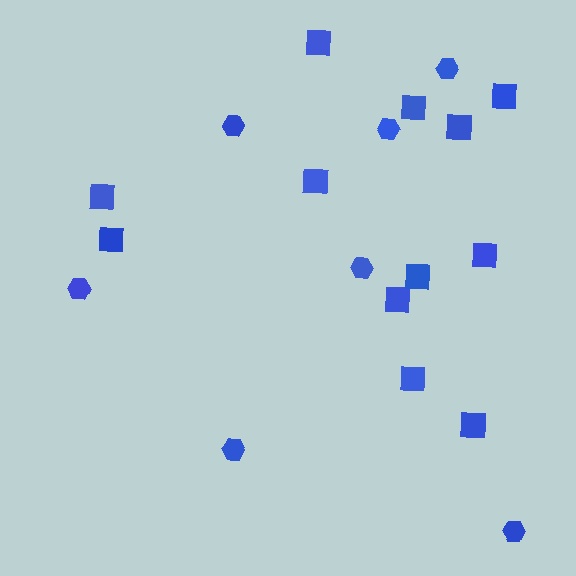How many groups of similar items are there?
There are 2 groups: one group of hexagons (7) and one group of squares (12).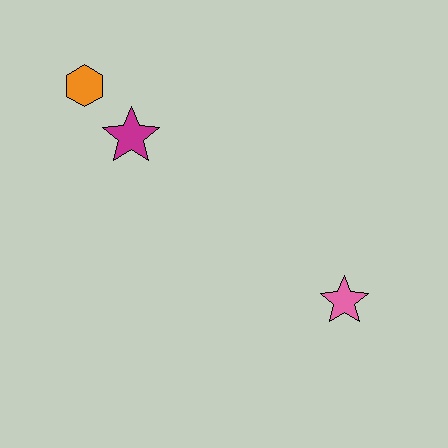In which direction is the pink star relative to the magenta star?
The pink star is to the right of the magenta star.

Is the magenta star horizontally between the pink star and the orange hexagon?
Yes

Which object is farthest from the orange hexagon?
The pink star is farthest from the orange hexagon.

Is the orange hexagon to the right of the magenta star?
No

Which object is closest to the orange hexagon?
The magenta star is closest to the orange hexagon.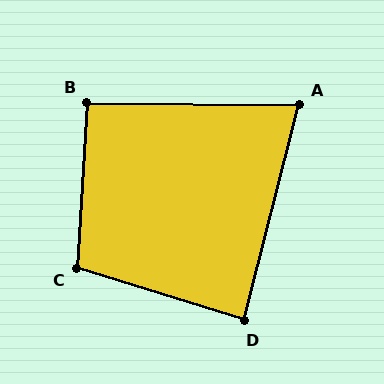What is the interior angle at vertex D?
Approximately 87 degrees (approximately right).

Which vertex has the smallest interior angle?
A, at approximately 76 degrees.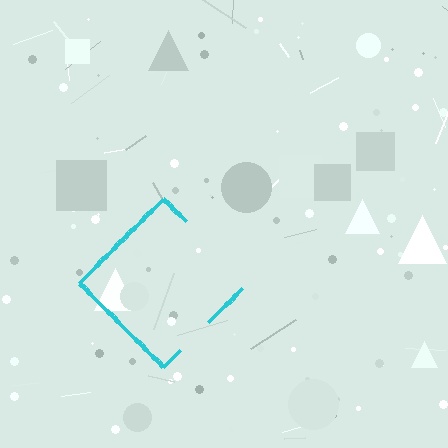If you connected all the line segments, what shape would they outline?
They would outline a diamond.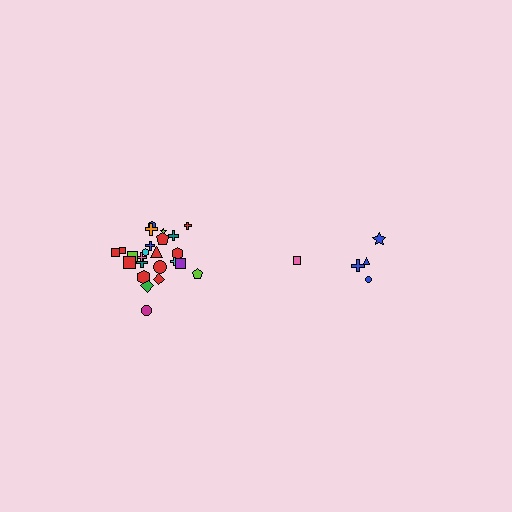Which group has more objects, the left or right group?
The left group.